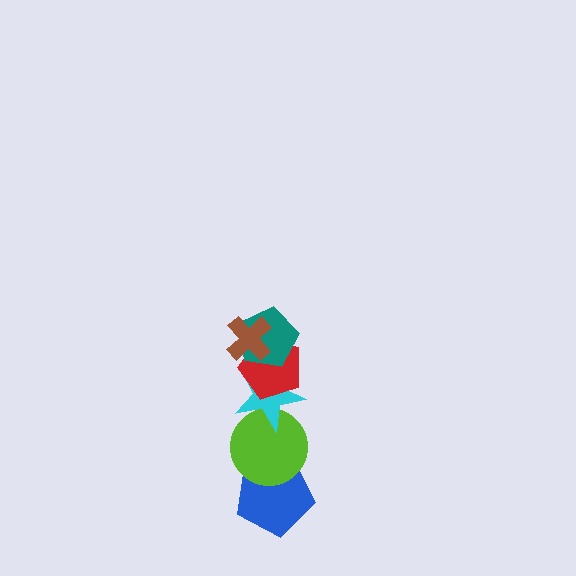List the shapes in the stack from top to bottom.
From top to bottom: the brown cross, the teal pentagon, the red pentagon, the cyan star, the lime circle, the blue pentagon.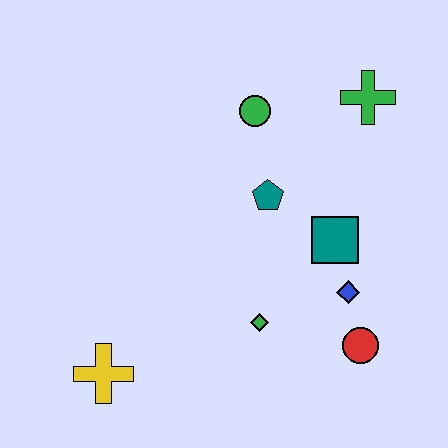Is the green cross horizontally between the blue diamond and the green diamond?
No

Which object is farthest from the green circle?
The yellow cross is farthest from the green circle.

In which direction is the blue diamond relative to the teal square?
The blue diamond is below the teal square.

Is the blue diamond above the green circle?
No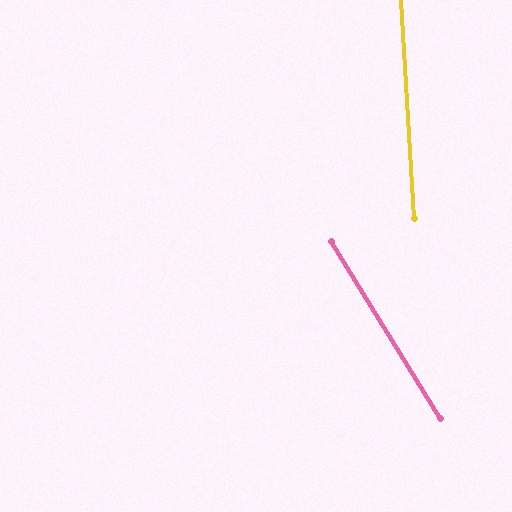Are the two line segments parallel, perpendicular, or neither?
Neither parallel nor perpendicular — they differ by about 28°.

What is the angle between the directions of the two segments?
Approximately 28 degrees.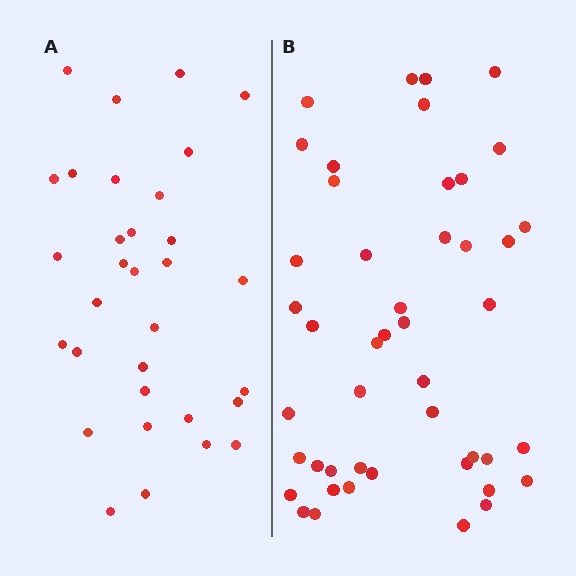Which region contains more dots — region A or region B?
Region B (the right region) has more dots.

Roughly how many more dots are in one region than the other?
Region B has approximately 15 more dots than region A.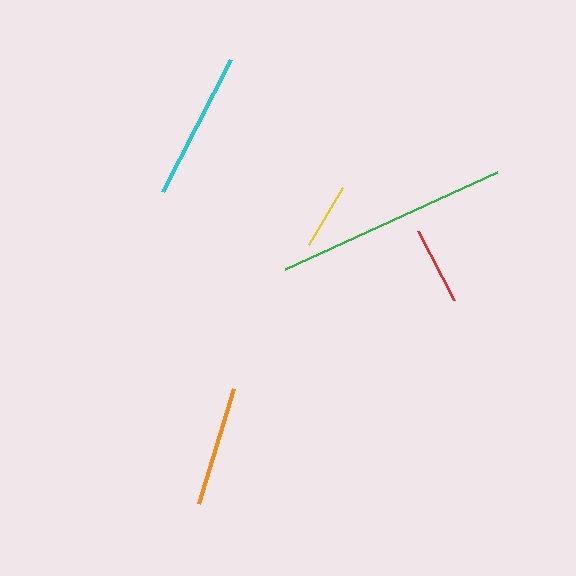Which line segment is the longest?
The green line is the longest at approximately 234 pixels.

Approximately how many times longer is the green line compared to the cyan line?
The green line is approximately 1.6 times the length of the cyan line.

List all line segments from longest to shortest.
From longest to shortest: green, cyan, orange, red, yellow.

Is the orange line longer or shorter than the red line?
The orange line is longer than the red line.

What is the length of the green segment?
The green segment is approximately 234 pixels long.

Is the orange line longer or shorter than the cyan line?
The cyan line is longer than the orange line.